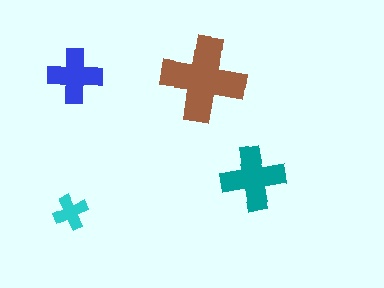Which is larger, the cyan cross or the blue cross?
The blue one.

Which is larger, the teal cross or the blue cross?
The teal one.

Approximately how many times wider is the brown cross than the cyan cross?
About 2.5 times wider.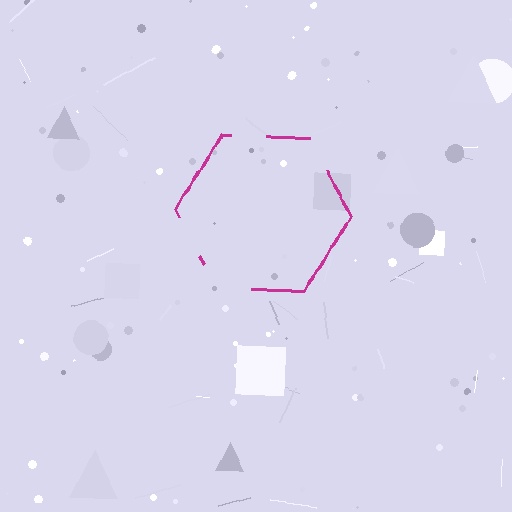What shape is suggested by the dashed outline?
The dashed outline suggests a hexagon.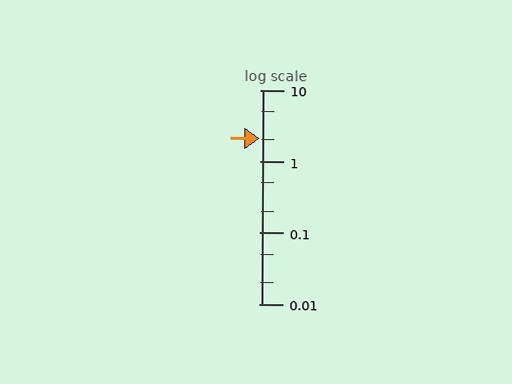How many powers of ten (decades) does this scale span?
The scale spans 3 decades, from 0.01 to 10.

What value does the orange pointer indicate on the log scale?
The pointer indicates approximately 2.1.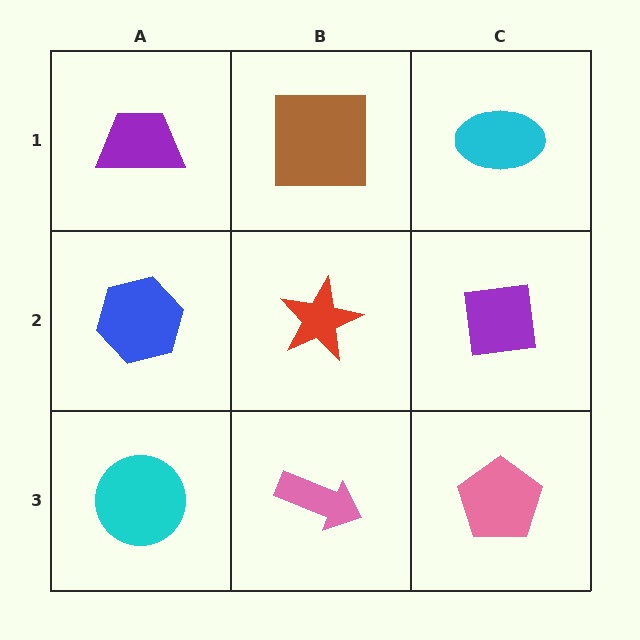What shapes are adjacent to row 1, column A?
A blue hexagon (row 2, column A), a brown square (row 1, column B).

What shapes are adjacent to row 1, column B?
A red star (row 2, column B), a purple trapezoid (row 1, column A), a cyan ellipse (row 1, column C).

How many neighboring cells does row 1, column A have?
2.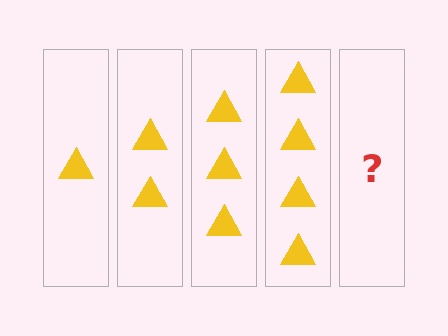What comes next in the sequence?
The next element should be 5 triangles.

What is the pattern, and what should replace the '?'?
The pattern is that each step adds one more triangle. The '?' should be 5 triangles.